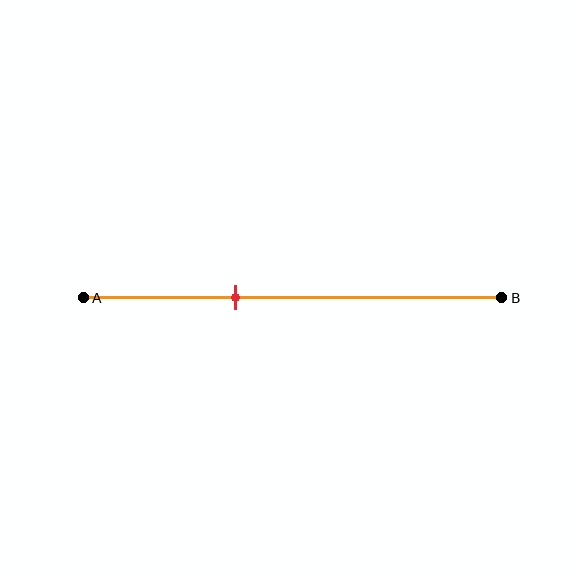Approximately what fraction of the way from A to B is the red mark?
The red mark is approximately 35% of the way from A to B.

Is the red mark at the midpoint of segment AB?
No, the mark is at about 35% from A, not at the 50% midpoint.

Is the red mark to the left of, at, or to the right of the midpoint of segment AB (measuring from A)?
The red mark is to the left of the midpoint of segment AB.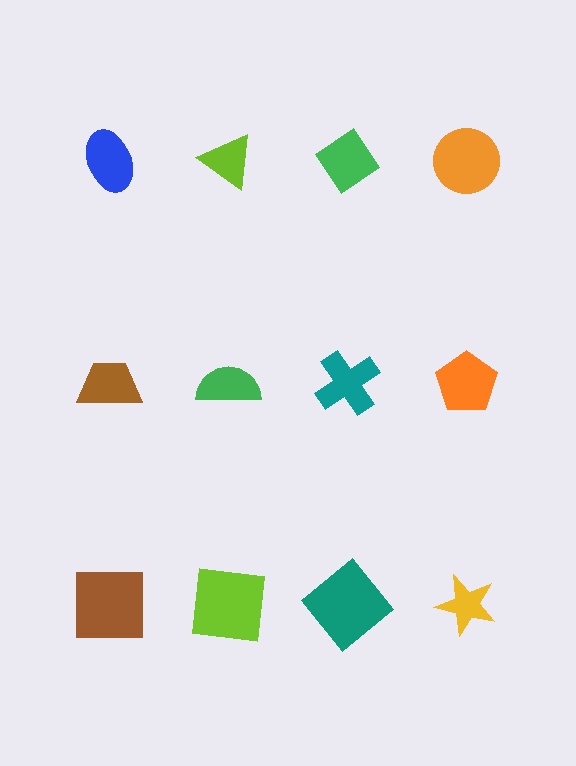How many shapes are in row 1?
4 shapes.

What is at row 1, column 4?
An orange circle.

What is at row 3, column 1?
A brown square.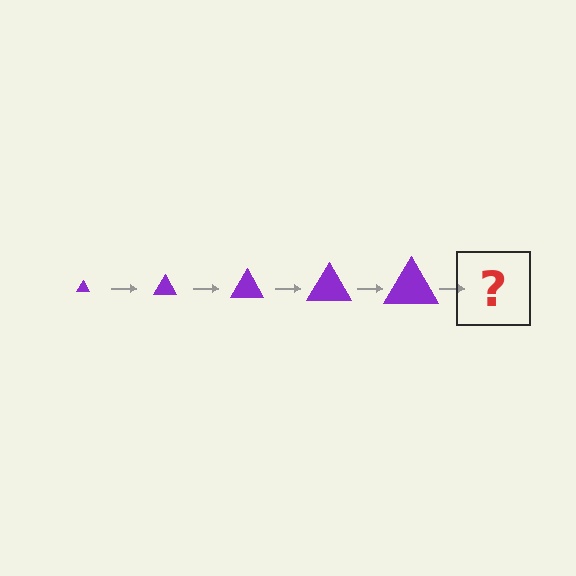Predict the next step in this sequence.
The next step is a purple triangle, larger than the previous one.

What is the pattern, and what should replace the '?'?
The pattern is that the triangle gets progressively larger each step. The '?' should be a purple triangle, larger than the previous one.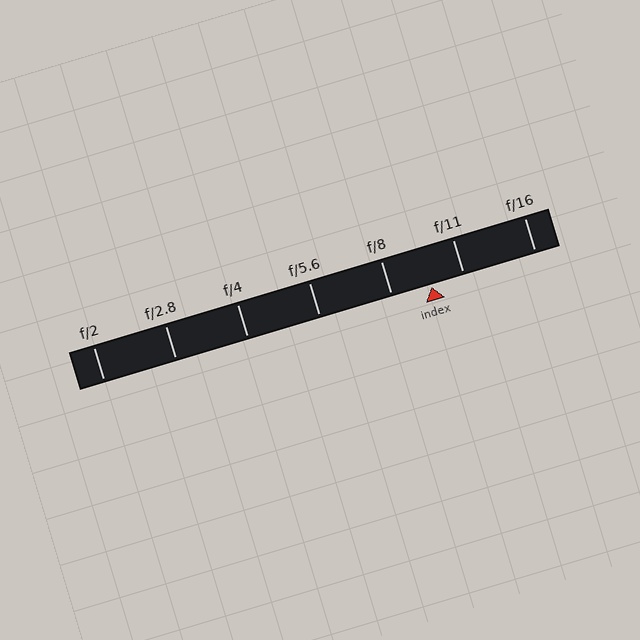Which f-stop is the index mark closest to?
The index mark is closest to f/11.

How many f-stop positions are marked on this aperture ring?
There are 7 f-stop positions marked.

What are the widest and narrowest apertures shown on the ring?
The widest aperture shown is f/2 and the narrowest is f/16.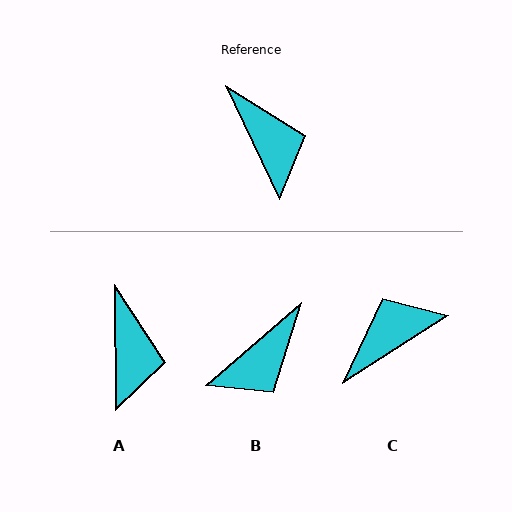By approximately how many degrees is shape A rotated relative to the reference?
Approximately 25 degrees clockwise.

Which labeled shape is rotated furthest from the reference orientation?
C, about 97 degrees away.